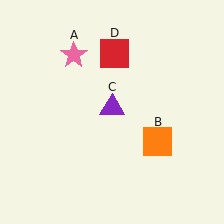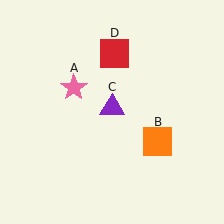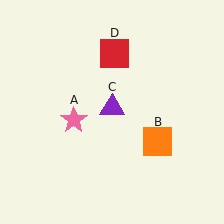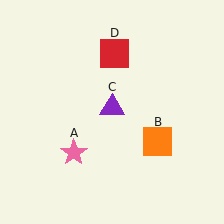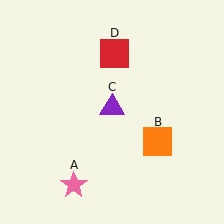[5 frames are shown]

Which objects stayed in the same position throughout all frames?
Orange square (object B) and purple triangle (object C) and red square (object D) remained stationary.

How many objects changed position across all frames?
1 object changed position: pink star (object A).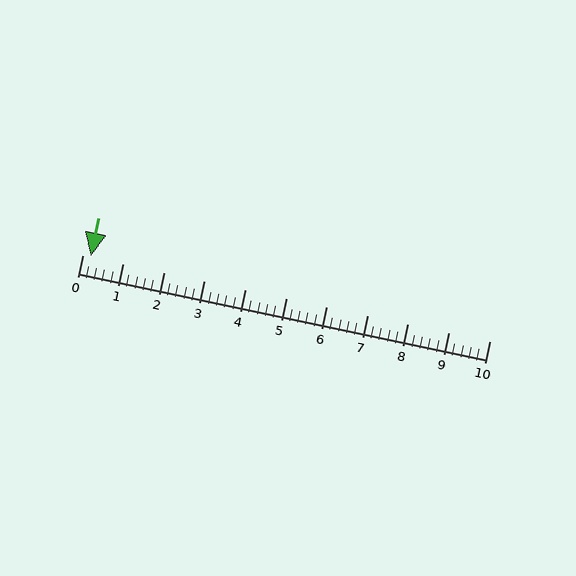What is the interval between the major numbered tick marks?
The major tick marks are spaced 1 units apart.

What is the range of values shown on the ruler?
The ruler shows values from 0 to 10.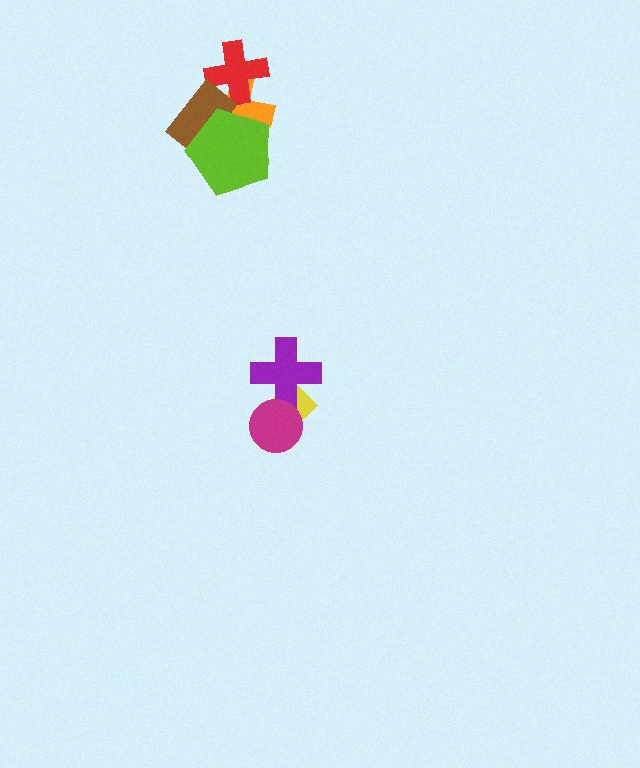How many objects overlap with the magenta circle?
2 objects overlap with the magenta circle.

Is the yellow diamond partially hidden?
Yes, it is partially covered by another shape.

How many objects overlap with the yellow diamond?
2 objects overlap with the yellow diamond.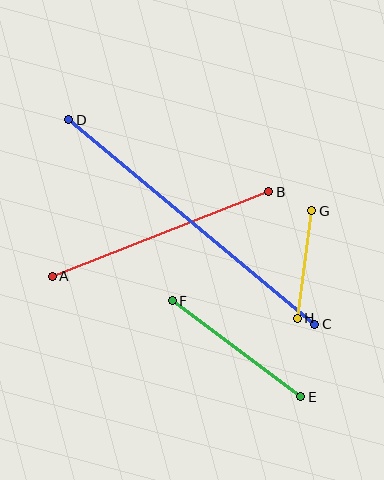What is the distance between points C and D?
The distance is approximately 320 pixels.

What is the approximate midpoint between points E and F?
The midpoint is at approximately (237, 349) pixels.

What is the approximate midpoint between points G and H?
The midpoint is at approximately (304, 265) pixels.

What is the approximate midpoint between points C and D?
The midpoint is at approximately (192, 222) pixels.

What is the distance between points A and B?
The distance is approximately 232 pixels.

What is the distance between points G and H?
The distance is approximately 109 pixels.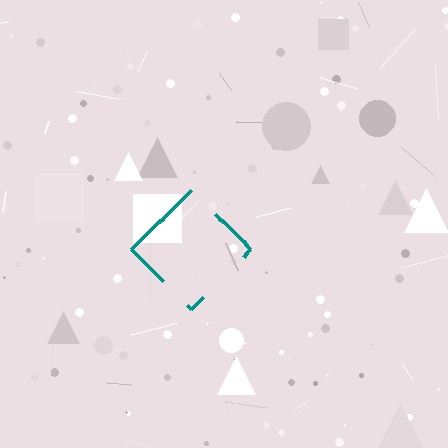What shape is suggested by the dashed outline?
The dashed outline suggests a diamond.